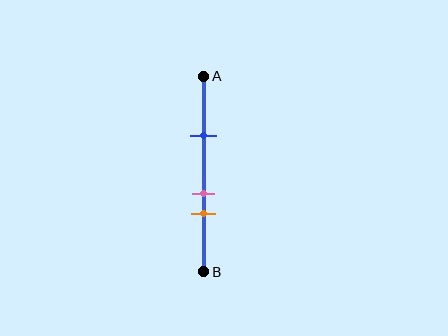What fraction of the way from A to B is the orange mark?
The orange mark is approximately 70% (0.7) of the way from A to B.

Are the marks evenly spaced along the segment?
No, the marks are not evenly spaced.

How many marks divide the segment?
There are 3 marks dividing the segment.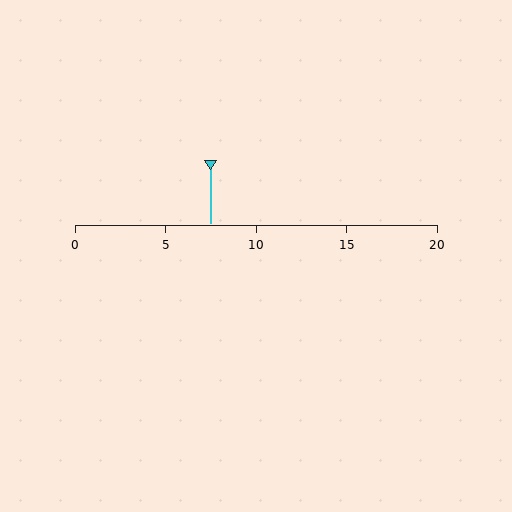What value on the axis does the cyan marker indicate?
The marker indicates approximately 7.5.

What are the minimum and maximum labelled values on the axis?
The axis runs from 0 to 20.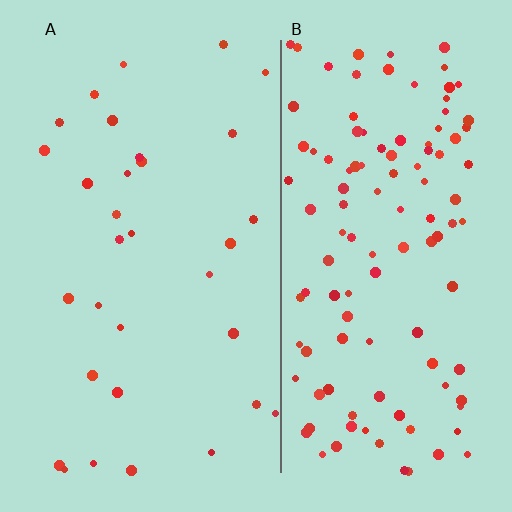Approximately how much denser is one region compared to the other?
Approximately 3.7× — region B over region A.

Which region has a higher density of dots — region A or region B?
B (the right).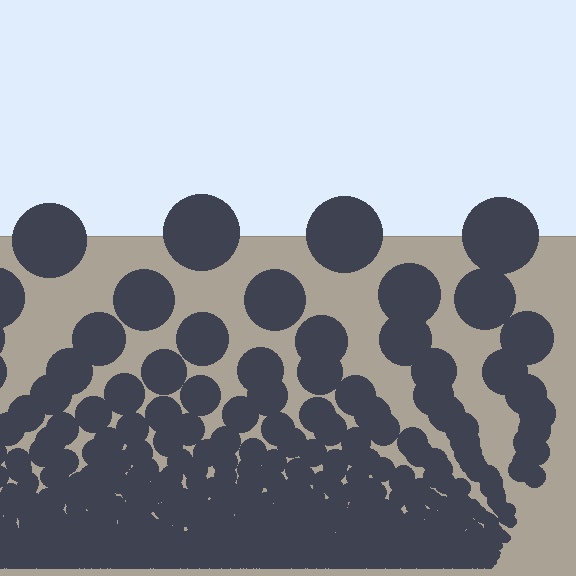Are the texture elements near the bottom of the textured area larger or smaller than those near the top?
Smaller. The gradient is inverted — elements near the bottom are smaller and denser.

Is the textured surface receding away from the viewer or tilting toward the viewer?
The surface appears to tilt toward the viewer. Texture elements get larger and sparser toward the top.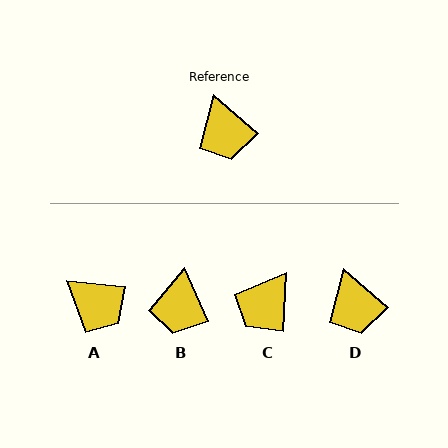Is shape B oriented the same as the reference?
No, it is off by about 25 degrees.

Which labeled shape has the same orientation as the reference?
D.